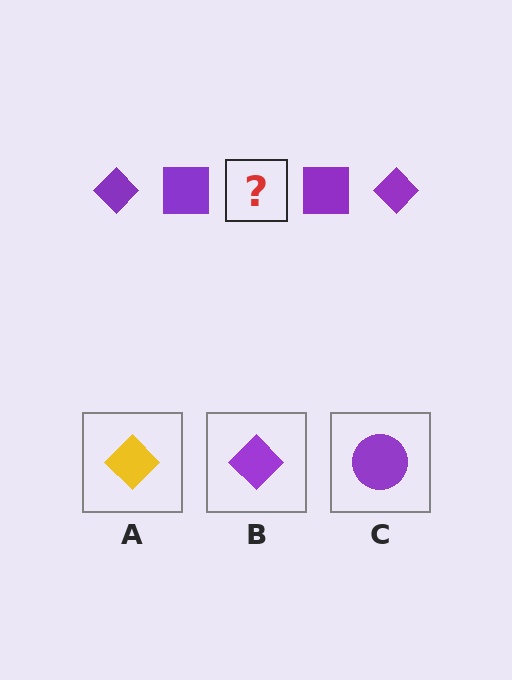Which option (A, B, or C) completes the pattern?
B.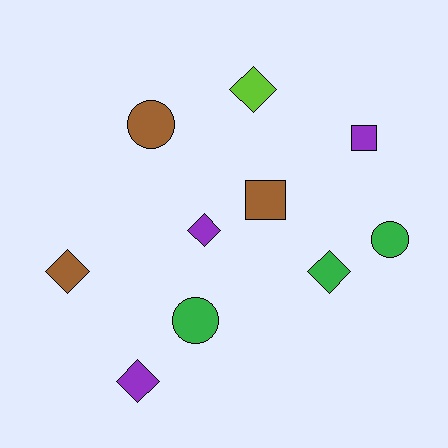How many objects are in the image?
There are 10 objects.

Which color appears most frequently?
Purple, with 3 objects.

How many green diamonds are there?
There is 1 green diamond.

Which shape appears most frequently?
Diamond, with 5 objects.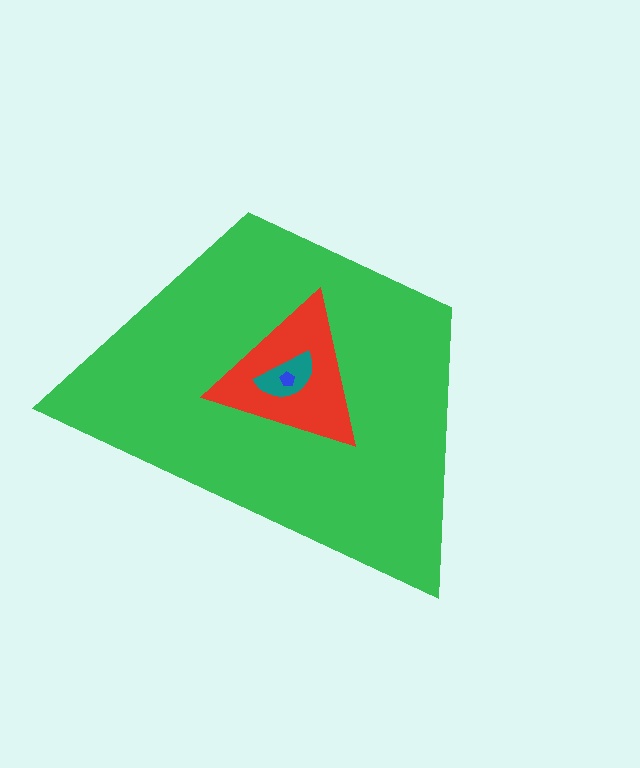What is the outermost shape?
The green trapezoid.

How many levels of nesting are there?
4.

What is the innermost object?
The blue pentagon.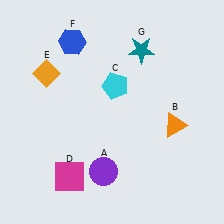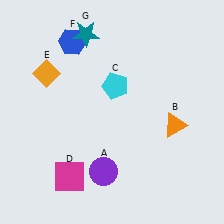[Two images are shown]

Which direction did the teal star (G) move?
The teal star (G) moved left.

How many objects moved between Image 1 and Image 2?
1 object moved between the two images.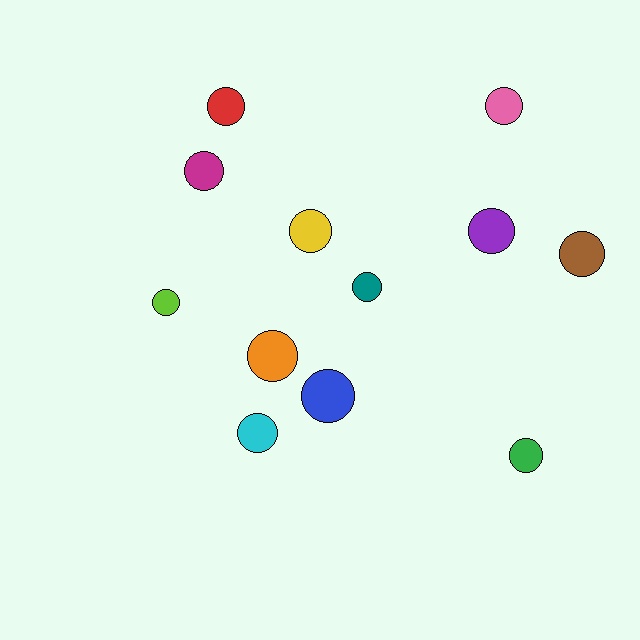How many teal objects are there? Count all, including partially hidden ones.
There is 1 teal object.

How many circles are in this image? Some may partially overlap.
There are 12 circles.